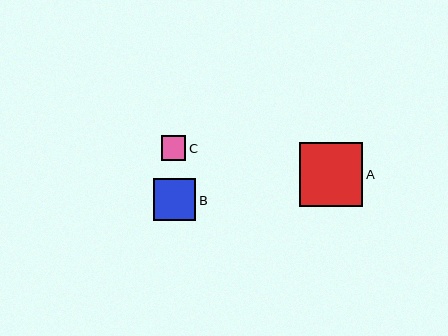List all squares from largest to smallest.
From largest to smallest: A, B, C.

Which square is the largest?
Square A is the largest with a size of approximately 64 pixels.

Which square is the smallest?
Square C is the smallest with a size of approximately 24 pixels.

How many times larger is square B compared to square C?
Square B is approximately 1.7 times the size of square C.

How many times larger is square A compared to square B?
Square A is approximately 1.5 times the size of square B.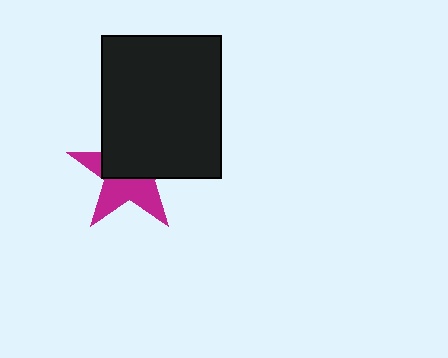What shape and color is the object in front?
The object in front is a black rectangle.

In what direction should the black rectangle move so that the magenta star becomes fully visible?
The black rectangle should move up. That is the shortest direction to clear the overlap and leave the magenta star fully visible.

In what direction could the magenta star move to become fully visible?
The magenta star could move down. That would shift it out from behind the black rectangle entirely.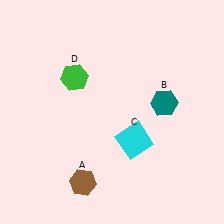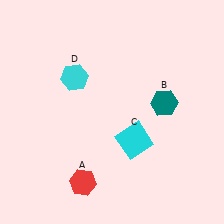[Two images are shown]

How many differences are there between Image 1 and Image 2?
There are 2 differences between the two images.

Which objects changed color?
A changed from brown to red. D changed from green to cyan.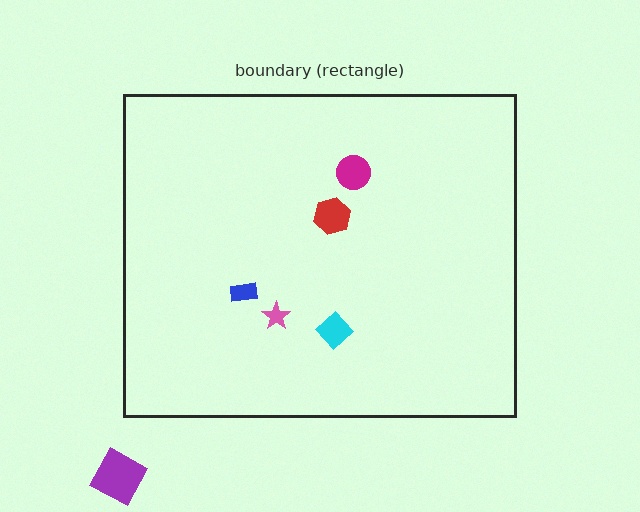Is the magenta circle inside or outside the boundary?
Inside.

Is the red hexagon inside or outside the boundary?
Inside.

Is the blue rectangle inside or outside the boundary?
Inside.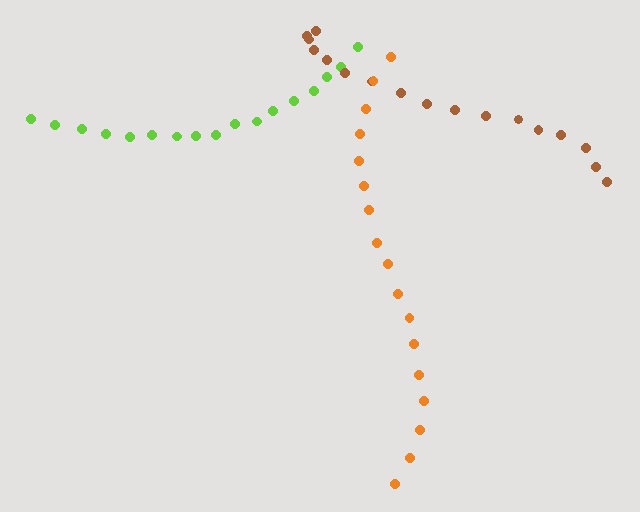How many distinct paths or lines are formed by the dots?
There are 3 distinct paths.